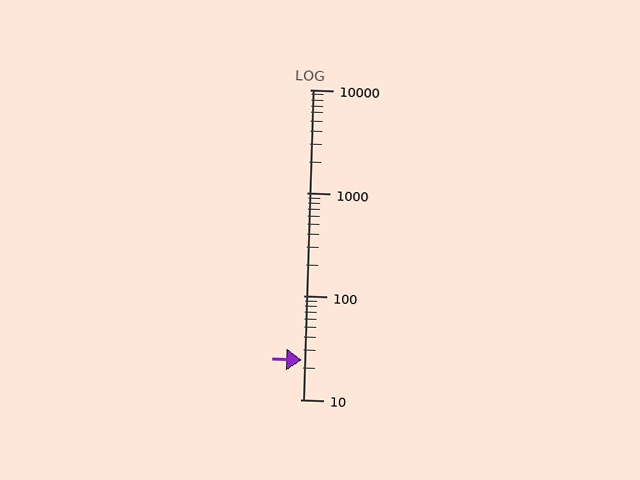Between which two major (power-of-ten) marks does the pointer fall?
The pointer is between 10 and 100.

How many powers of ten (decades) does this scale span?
The scale spans 3 decades, from 10 to 10000.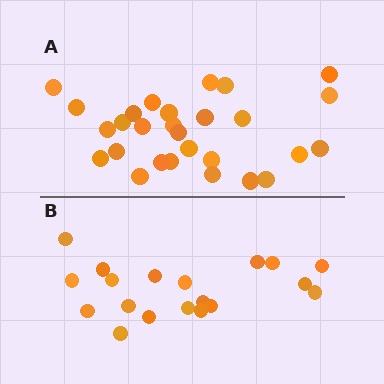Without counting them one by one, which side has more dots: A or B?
Region A (the top region) has more dots.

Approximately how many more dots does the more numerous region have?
Region A has roughly 8 or so more dots than region B.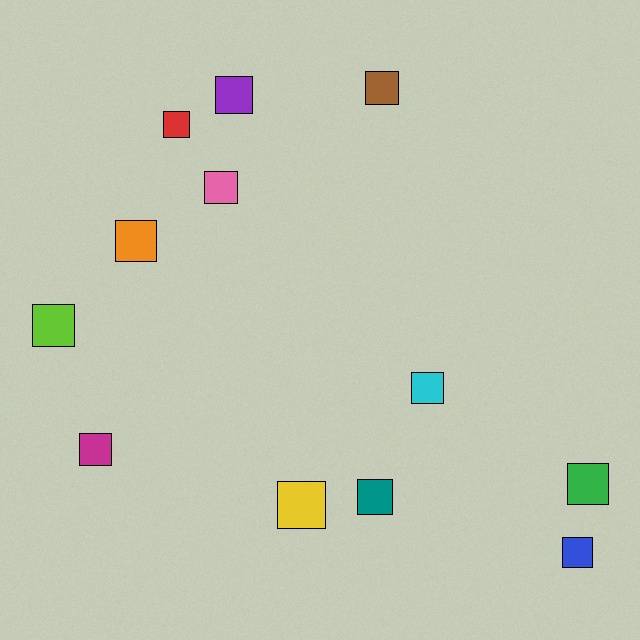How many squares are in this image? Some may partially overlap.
There are 12 squares.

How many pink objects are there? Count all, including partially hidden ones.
There is 1 pink object.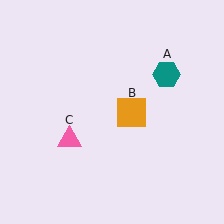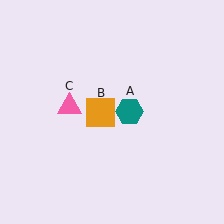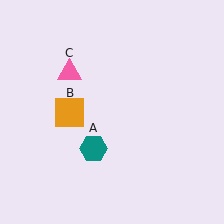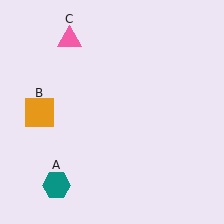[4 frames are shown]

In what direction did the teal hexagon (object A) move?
The teal hexagon (object A) moved down and to the left.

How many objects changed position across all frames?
3 objects changed position: teal hexagon (object A), orange square (object B), pink triangle (object C).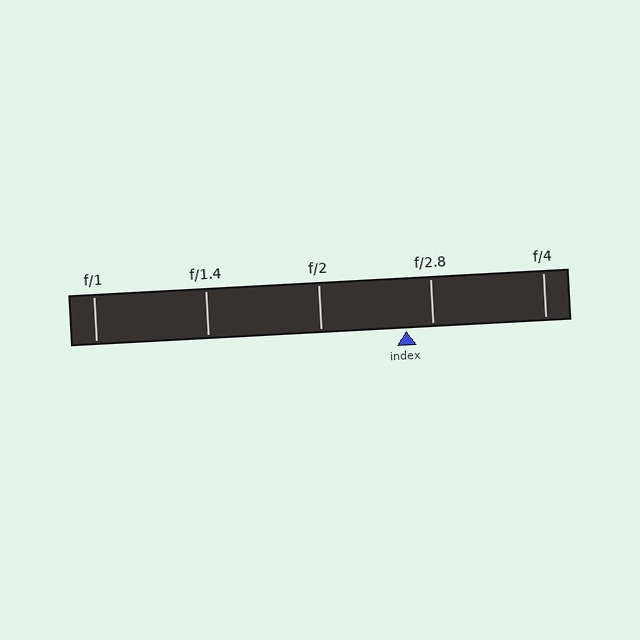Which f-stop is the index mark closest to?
The index mark is closest to f/2.8.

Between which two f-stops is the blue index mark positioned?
The index mark is between f/2 and f/2.8.